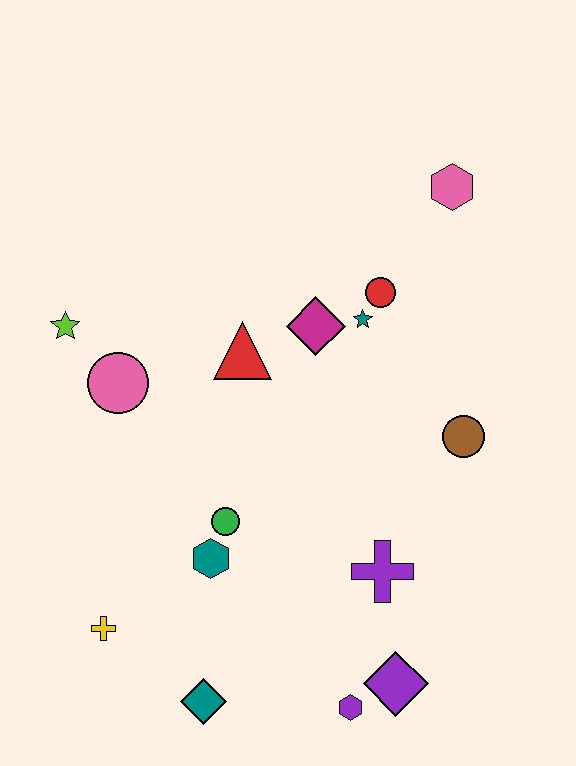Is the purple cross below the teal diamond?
No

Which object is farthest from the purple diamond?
The pink hexagon is farthest from the purple diamond.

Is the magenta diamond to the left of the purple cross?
Yes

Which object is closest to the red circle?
The teal star is closest to the red circle.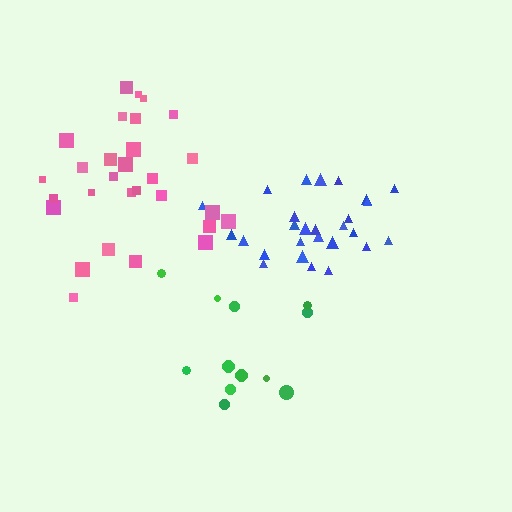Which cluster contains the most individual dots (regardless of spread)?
Pink (29).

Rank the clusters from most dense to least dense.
blue, pink, green.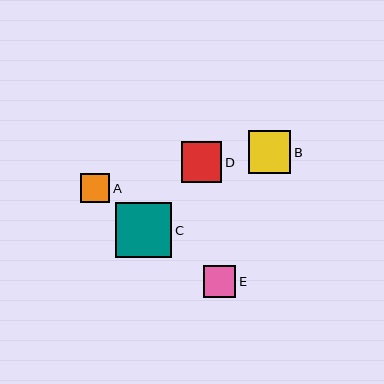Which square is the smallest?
Square A is the smallest with a size of approximately 29 pixels.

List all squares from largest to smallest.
From largest to smallest: C, B, D, E, A.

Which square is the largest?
Square C is the largest with a size of approximately 56 pixels.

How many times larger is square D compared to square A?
Square D is approximately 1.4 times the size of square A.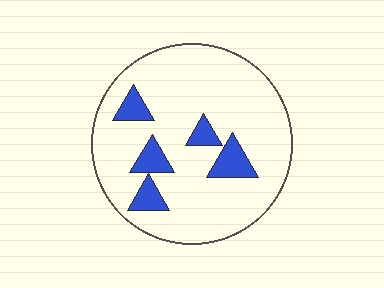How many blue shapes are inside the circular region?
5.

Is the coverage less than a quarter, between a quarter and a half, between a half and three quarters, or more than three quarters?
Less than a quarter.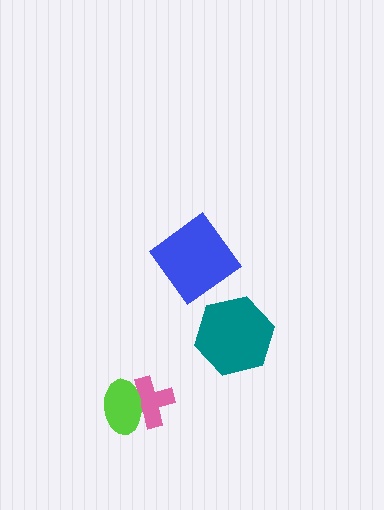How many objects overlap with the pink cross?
1 object overlaps with the pink cross.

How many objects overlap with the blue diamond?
0 objects overlap with the blue diamond.